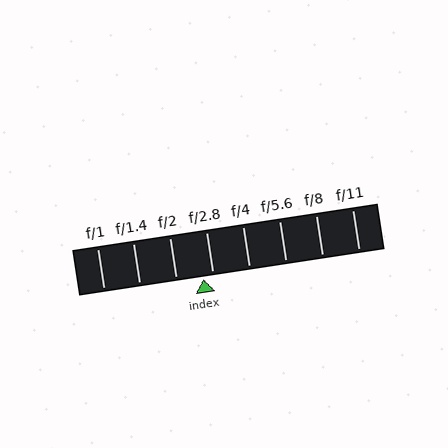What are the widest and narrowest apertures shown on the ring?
The widest aperture shown is f/1 and the narrowest is f/11.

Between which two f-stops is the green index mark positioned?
The index mark is between f/2 and f/2.8.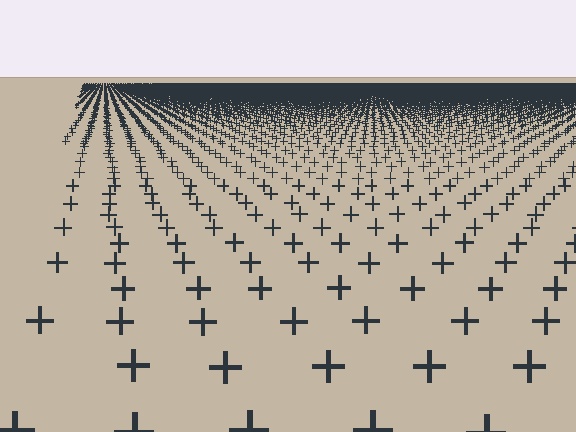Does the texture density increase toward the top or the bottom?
Density increases toward the top.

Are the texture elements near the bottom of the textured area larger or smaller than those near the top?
Larger. Near the bottom, elements are closer to the viewer and appear at a bigger on-screen size.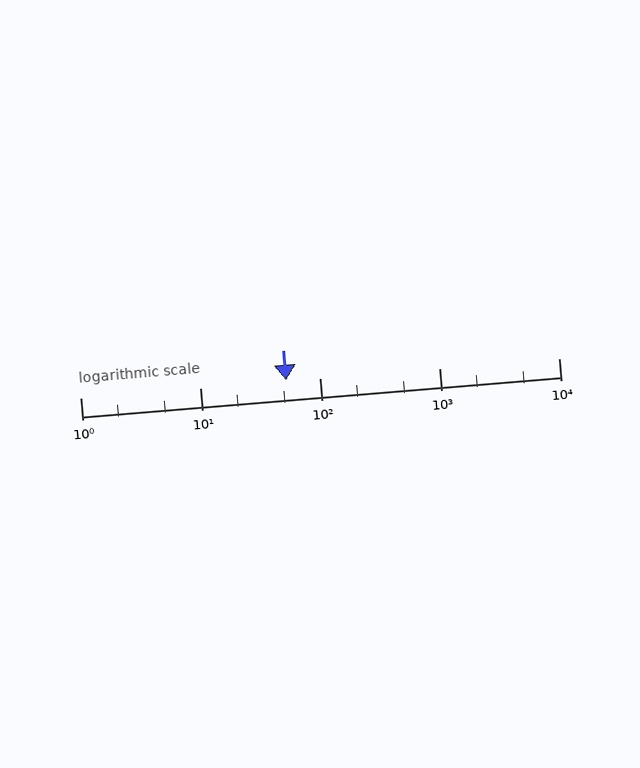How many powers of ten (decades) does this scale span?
The scale spans 4 decades, from 1 to 10000.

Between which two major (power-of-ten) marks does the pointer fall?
The pointer is between 10 and 100.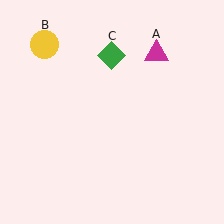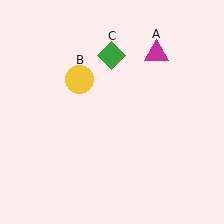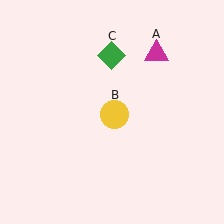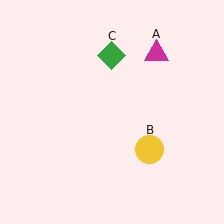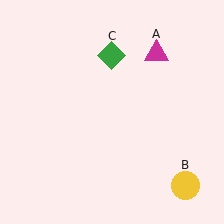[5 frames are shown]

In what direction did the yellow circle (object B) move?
The yellow circle (object B) moved down and to the right.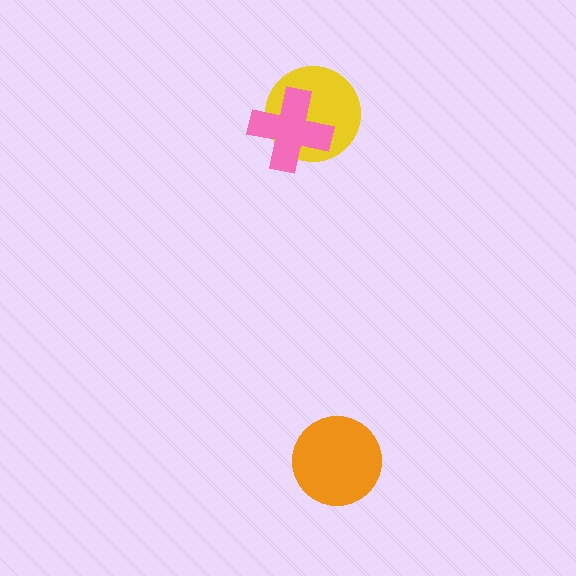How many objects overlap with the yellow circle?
1 object overlaps with the yellow circle.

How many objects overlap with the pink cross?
1 object overlaps with the pink cross.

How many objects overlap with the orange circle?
0 objects overlap with the orange circle.